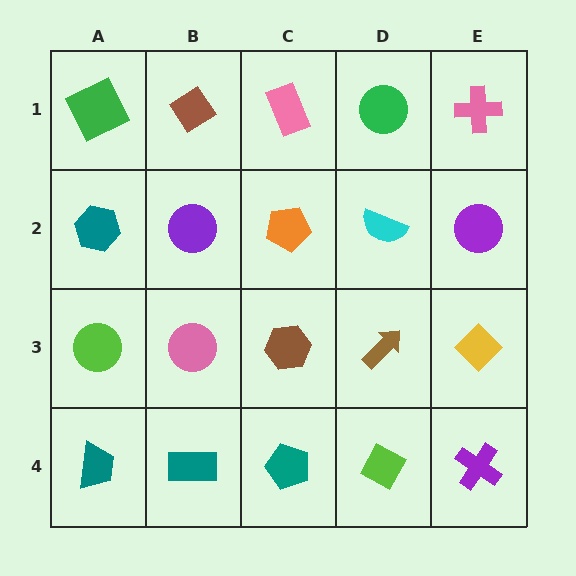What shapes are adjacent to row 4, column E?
A yellow diamond (row 3, column E), a lime diamond (row 4, column D).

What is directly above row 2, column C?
A pink rectangle.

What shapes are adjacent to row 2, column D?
A green circle (row 1, column D), a brown arrow (row 3, column D), an orange pentagon (row 2, column C), a purple circle (row 2, column E).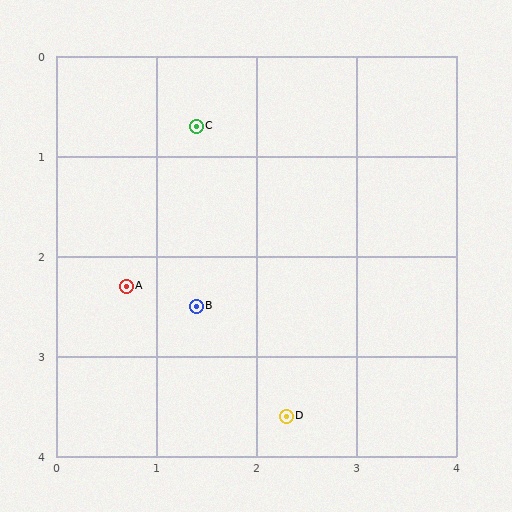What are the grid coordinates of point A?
Point A is at approximately (0.7, 2.3).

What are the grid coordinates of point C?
Point C is at approximately (1.4, 0.7).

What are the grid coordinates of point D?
Point D is at approximately (2.3, 3.6).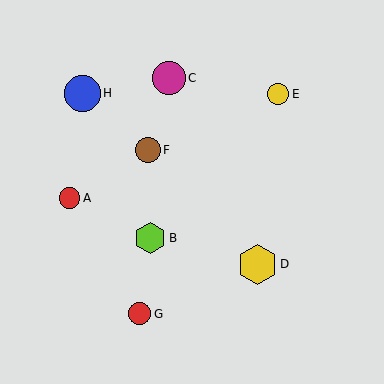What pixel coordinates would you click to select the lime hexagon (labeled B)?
Click at (150, 238) to select the lime hexagon B.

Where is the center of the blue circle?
The center of the blue circle is at (82, 93).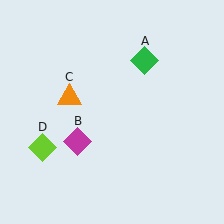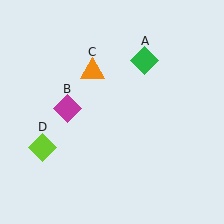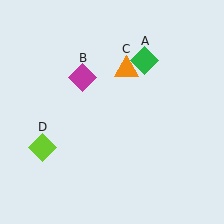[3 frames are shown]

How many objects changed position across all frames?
2 objects changed position: magenta diamond (object B), orange triangle (object C).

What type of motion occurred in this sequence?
The magenta diamond (object B), orange triangle (object C) rotated clockwise around the center of the scene.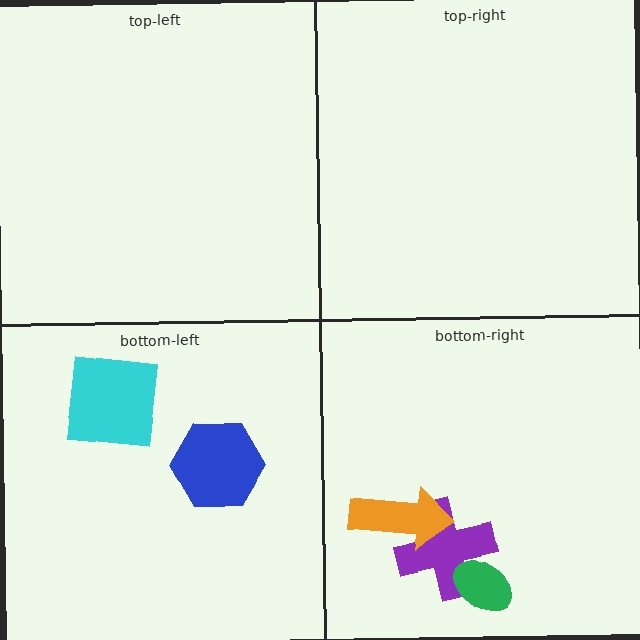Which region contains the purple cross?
The bottom-right region.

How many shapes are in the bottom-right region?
3.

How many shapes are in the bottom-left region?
2.